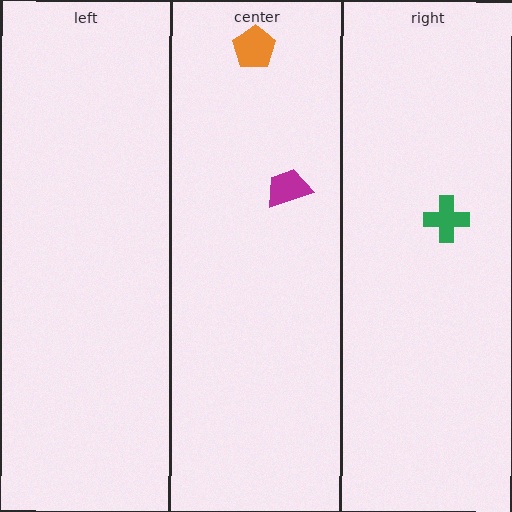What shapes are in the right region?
The green cross.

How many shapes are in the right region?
1.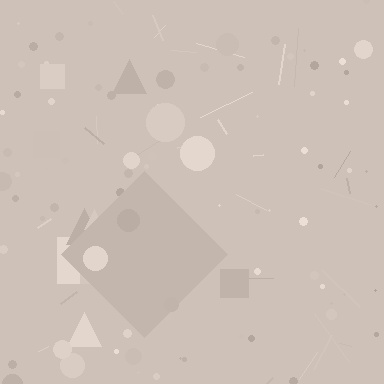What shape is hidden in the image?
A diamond is hidden in the image.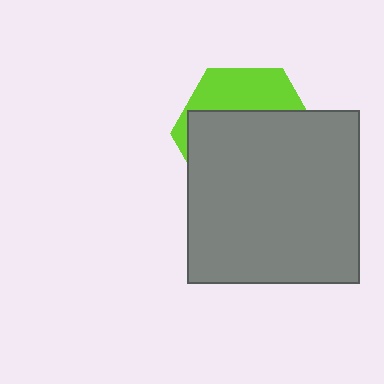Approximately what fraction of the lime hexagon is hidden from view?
Roughly 68% of the lime hexagon is hidden behind the gray square.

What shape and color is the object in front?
The object in front is a gray square.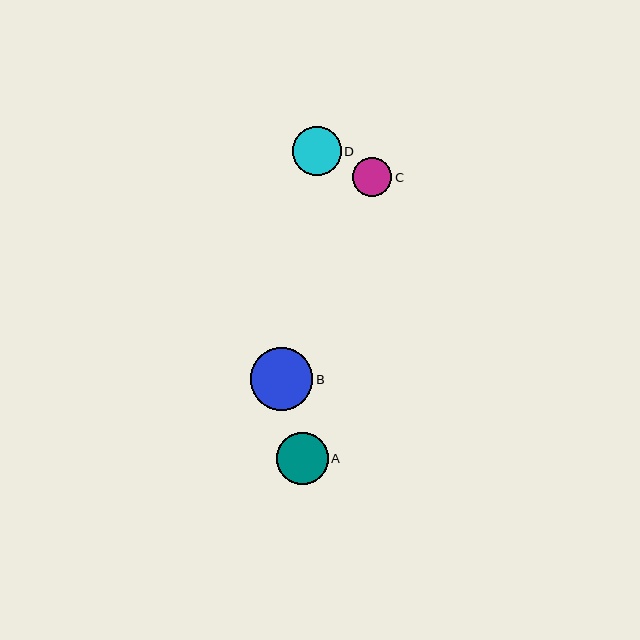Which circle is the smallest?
Circle C is the smallest with a size of approximately 39 pixels.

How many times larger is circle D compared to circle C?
Circle D is approximately 1.2 times the size of circle C.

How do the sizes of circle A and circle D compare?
Circle A and circle D are approximately the same size.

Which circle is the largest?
Circle B is the largest with a size of approximately 62 pixels.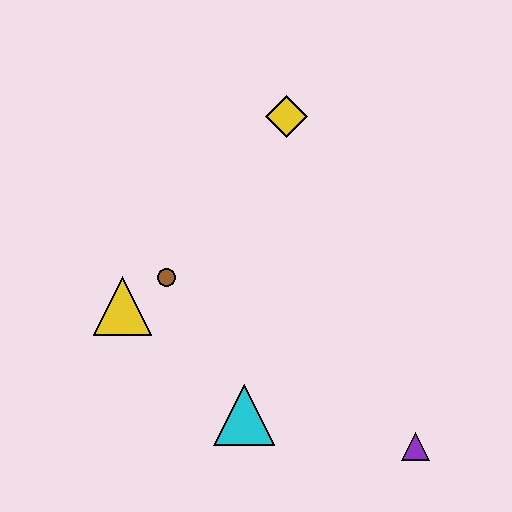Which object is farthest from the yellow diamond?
The purple triangle is farthest from the yellow diamond.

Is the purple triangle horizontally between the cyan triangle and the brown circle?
No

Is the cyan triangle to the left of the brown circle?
No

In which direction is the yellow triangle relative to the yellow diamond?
The yellow triangle is below the yellow diamond.